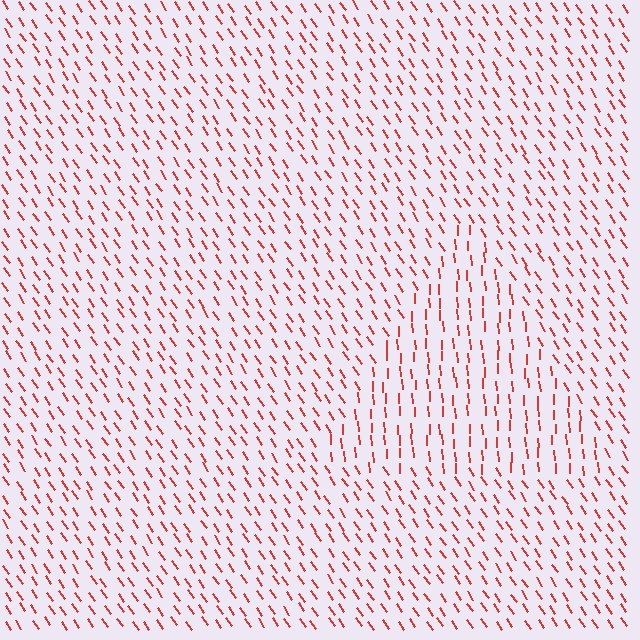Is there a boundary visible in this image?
Yes, there is a texture boundary formed by a change in line orientation.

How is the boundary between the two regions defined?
The boundary is defined purely by a change in line orientation (approximately 31 degrees difference). All lines are the same color and thickness.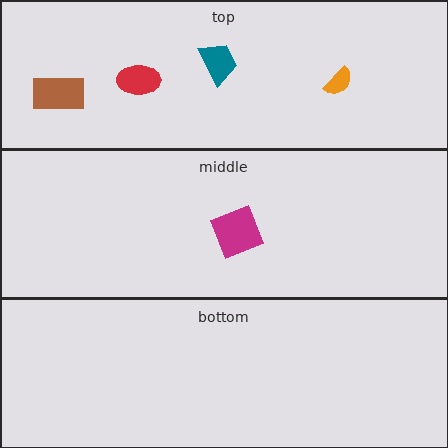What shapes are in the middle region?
The magenta square.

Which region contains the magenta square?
The middle region.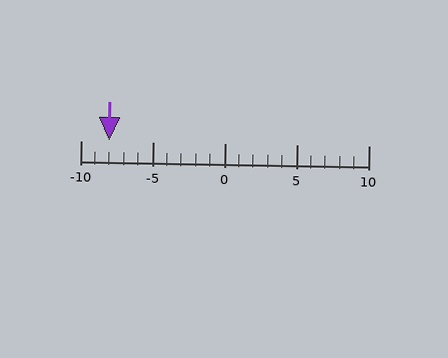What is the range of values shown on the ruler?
The ruler shows values from -10 to 10.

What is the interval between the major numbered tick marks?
The major tick marks are spaced 5 units apart.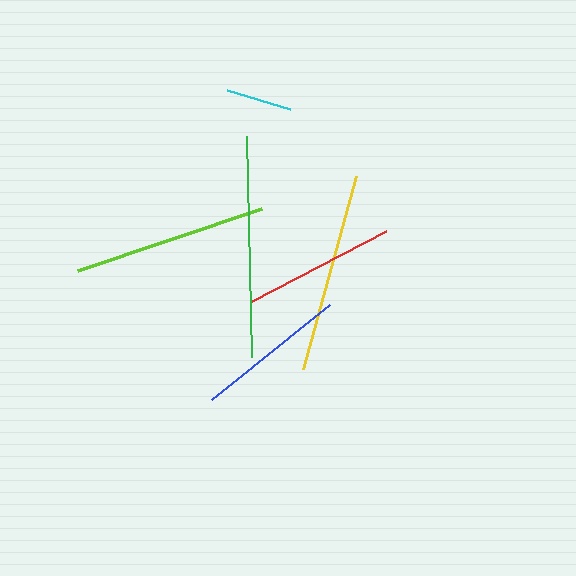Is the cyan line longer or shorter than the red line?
The red line is longer than the cyan line.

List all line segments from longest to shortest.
From longest to shortest: green, yellow, lime, blue, red, cyan.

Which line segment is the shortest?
The cyan line is the shortest at approximately 66 pixels.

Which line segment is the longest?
The green line is the longest at approximately 221 pixels.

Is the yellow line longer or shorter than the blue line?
The yellow line is longer than the blue line.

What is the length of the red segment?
The red segment is approximately 151 pixels long.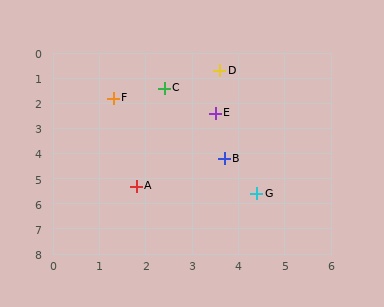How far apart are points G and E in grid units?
Points G and E are about 3.3 grid units apart.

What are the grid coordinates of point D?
Point D is at approximately (3.6, 0.7).